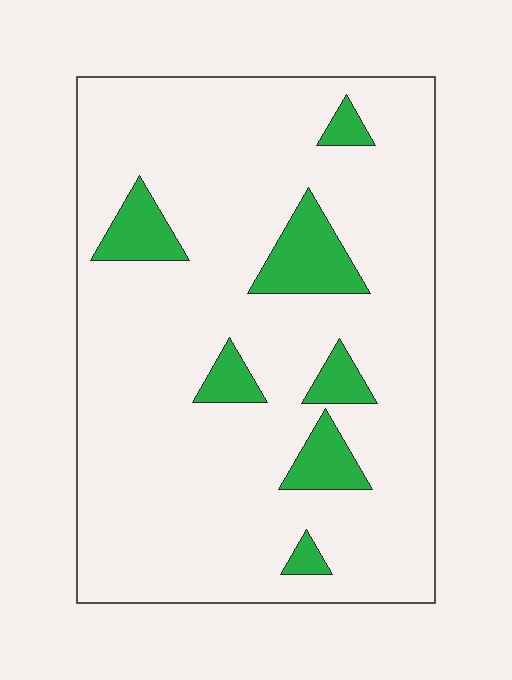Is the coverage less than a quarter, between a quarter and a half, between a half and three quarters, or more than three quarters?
Less than a quarter.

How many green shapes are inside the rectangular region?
7.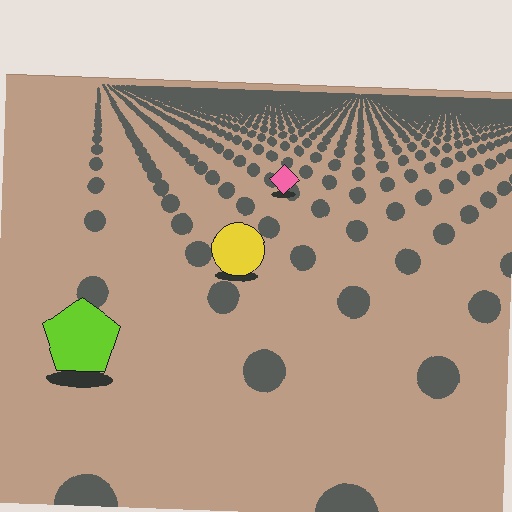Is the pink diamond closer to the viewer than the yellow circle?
No. The yellow circle is closer — you can tell from the texture gradient: the ground texture is coarser near it.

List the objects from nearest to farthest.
From nearest to farthest: the lime pentagon, the yellow circle, the pink diamond.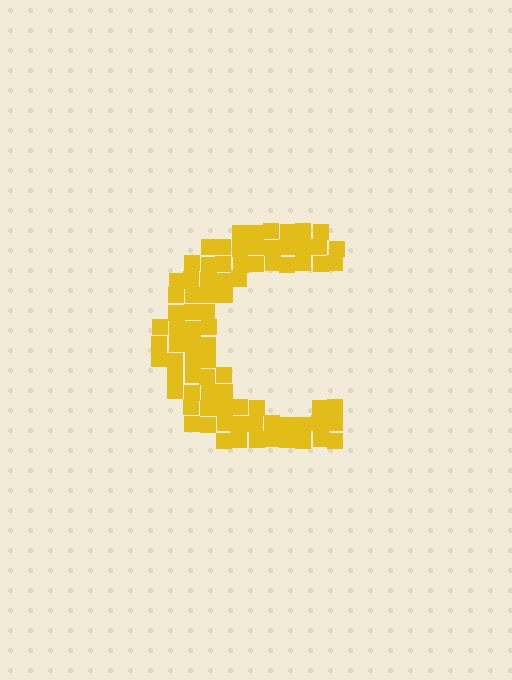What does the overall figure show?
The overall figure shows the letter C.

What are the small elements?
The small elements are squares.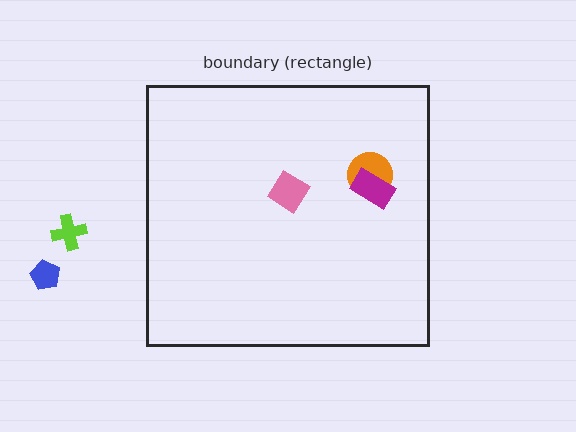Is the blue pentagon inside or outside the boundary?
Outside.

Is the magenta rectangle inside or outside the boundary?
Inside.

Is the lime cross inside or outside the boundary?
Outside.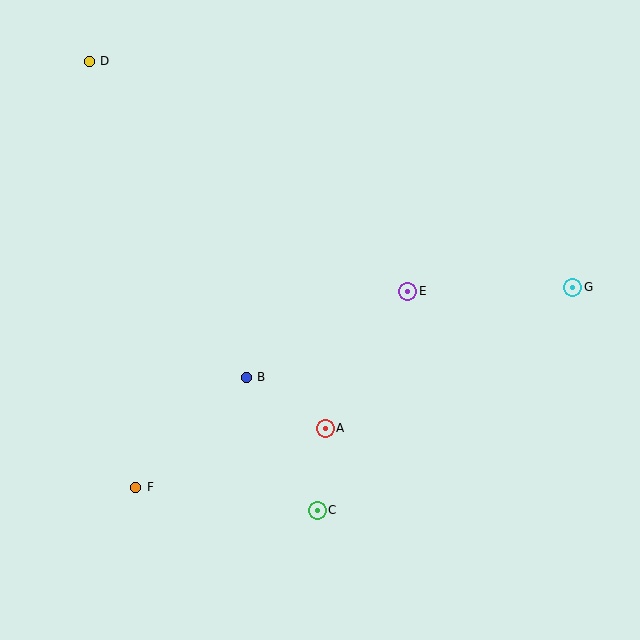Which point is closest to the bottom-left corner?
Point F is closest to the bottom-left corner.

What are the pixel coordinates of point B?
Point B is at (246, 377).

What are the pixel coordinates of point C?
Point C is at (317, 510).